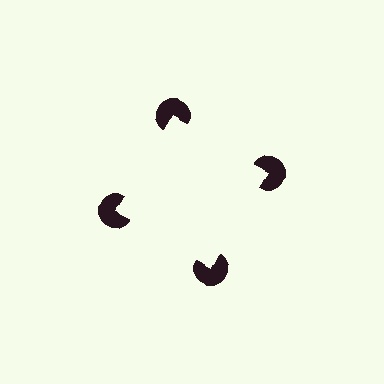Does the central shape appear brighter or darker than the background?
It typically appears slightly brighter than the background, even though no actual brightness change is drawn.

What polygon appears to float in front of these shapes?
An illusory square — its edges are inferred from the aligned wedge cuts in the pac-man discs, not physically drawn.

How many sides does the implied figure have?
4 sides.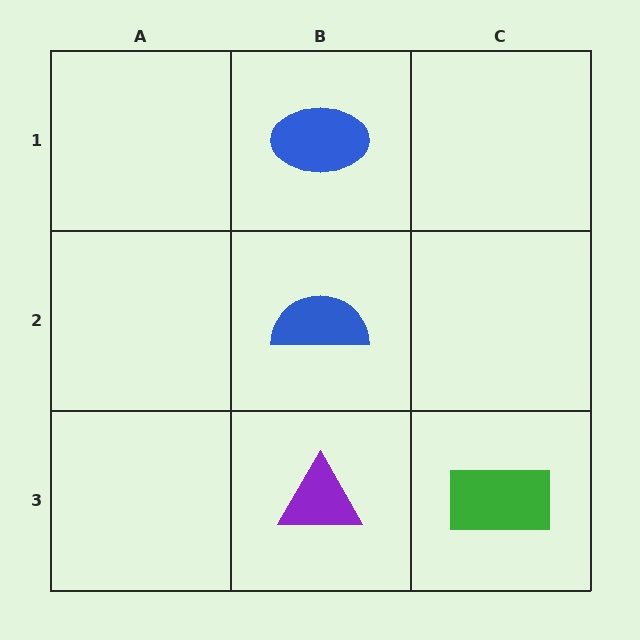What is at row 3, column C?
A green rectangle.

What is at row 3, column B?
A purple triangle.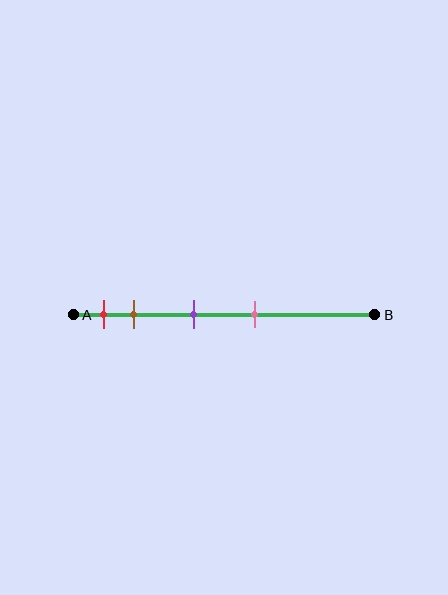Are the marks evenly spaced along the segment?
No, the marks are not evenly spaced.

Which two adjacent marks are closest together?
The red and brown marks are the closest adjacent pair.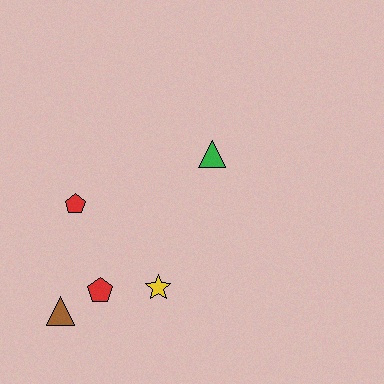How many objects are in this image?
There are 5 objects.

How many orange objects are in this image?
There are no orange objects.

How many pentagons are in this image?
There are 2 pentagons.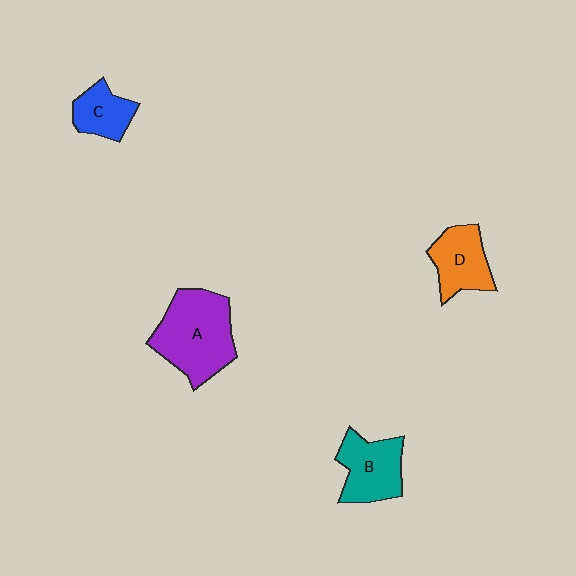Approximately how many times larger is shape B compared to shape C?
Approximately 1.5 times.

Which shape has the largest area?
Shape A (purple).